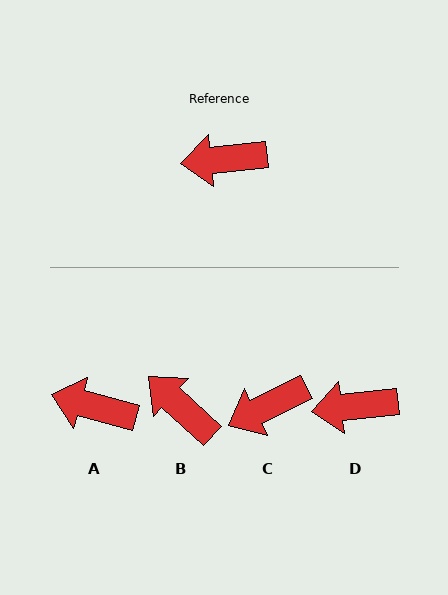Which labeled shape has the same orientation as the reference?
D.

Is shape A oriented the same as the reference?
No, it is off by about 21 degrees.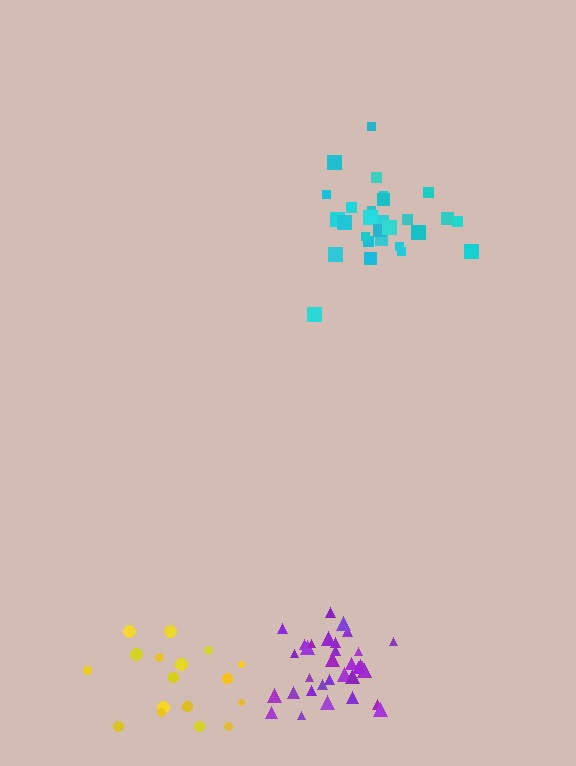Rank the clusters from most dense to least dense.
purple, cyan, yellow.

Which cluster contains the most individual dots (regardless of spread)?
Purple (34).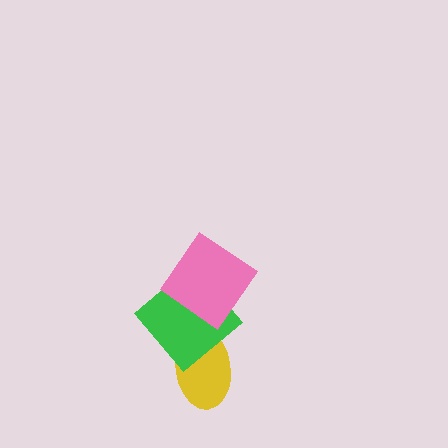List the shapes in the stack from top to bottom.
From top to bottom: the pink diamond, the green diamond, the yellow ellipse.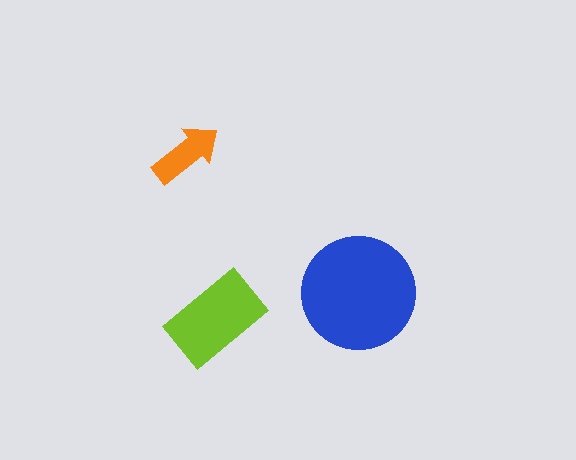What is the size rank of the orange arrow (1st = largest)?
3rd.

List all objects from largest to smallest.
The blue circle, the lime rectangle, the orange arrow.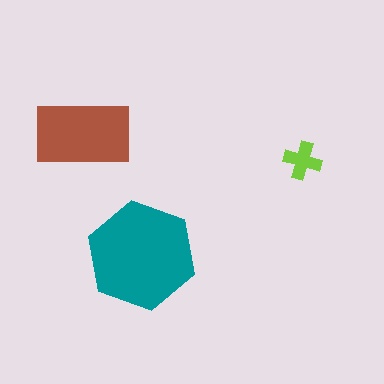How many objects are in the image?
There are 3 objects in the image.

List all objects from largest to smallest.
The teal hexagon, the brown rectangle, the lime cross.